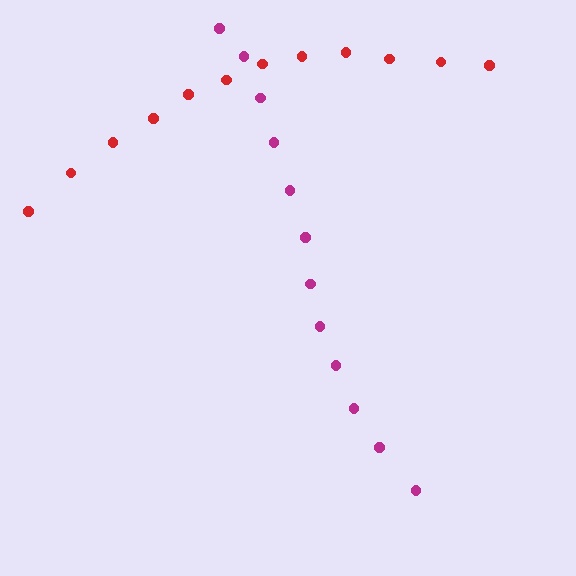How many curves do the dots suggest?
There are 2 distinct paths.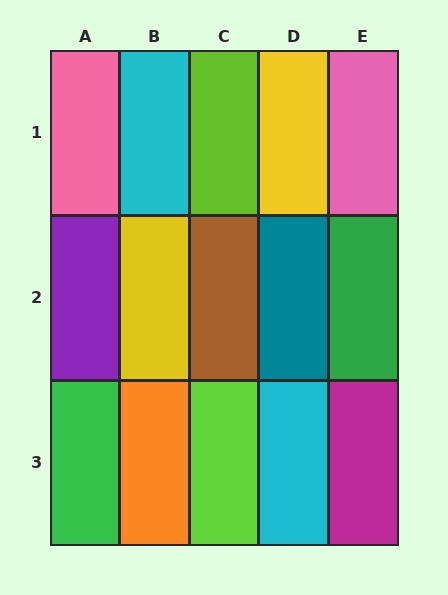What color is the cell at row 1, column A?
Pink.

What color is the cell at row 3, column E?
Magenta.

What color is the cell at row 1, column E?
Pink.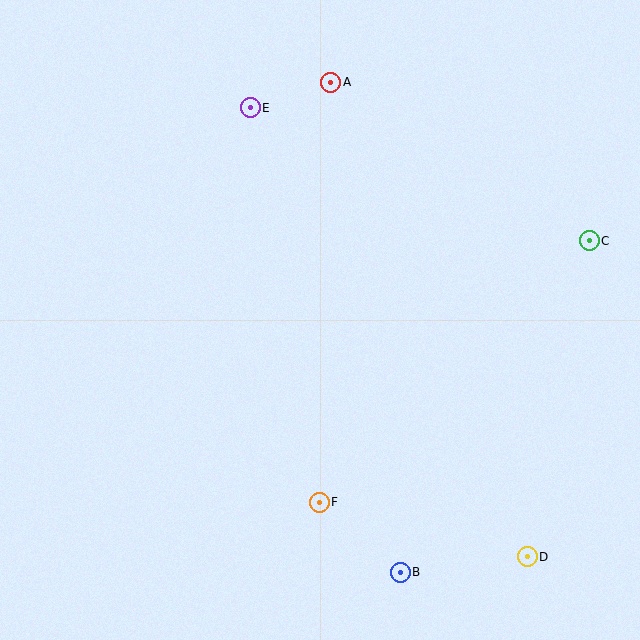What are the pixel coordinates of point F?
Point F is at (319, 502).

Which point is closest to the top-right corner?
Point C is closest to the top-right corner.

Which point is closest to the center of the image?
Point F at (319, 502) is closest to the center.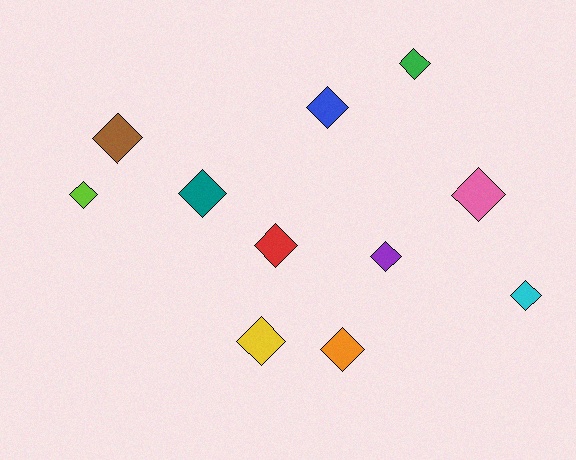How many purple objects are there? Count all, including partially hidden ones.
There is 1 purple object.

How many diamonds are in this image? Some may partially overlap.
There are 11 diamonds.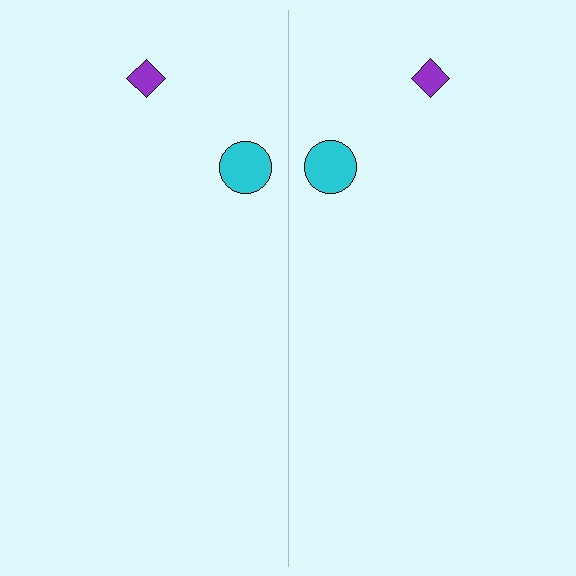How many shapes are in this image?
There are 4 shapes in this image.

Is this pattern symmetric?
Yes, this pattern has bilateral (reflection) symmetry.